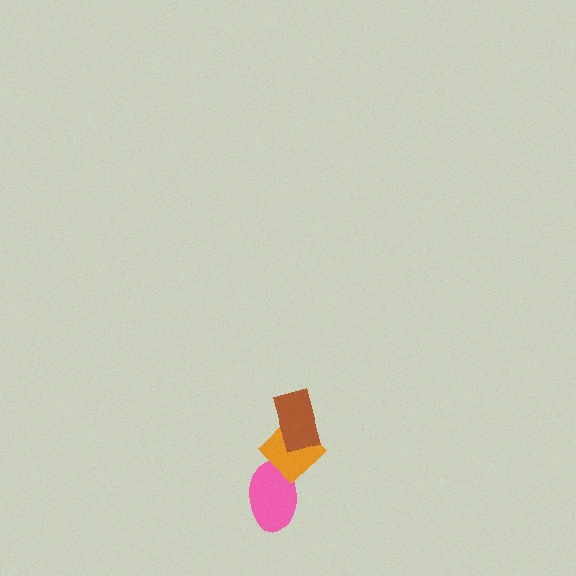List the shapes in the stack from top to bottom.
From top to bottom: the brown rectangle, the orange diamond, the pink ellipse.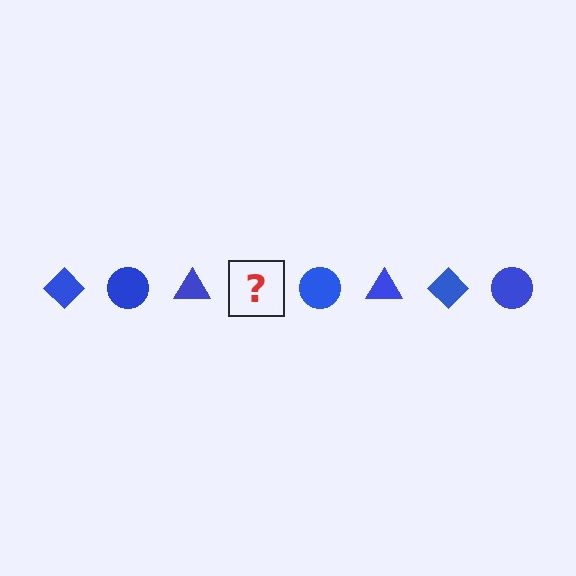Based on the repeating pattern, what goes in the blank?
The blank should be a blue diamond.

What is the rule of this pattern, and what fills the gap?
The rule is that the pattern cycles through diamond, circle, triangle shapes in blue. The gap should be filled with a blue diamond.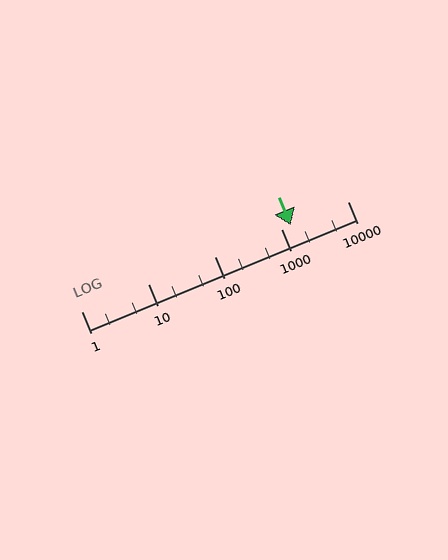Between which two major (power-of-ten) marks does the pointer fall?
The pointer is between 1000 and 10000.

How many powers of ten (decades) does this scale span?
The scale spans 4 decades, from 1 to 10000.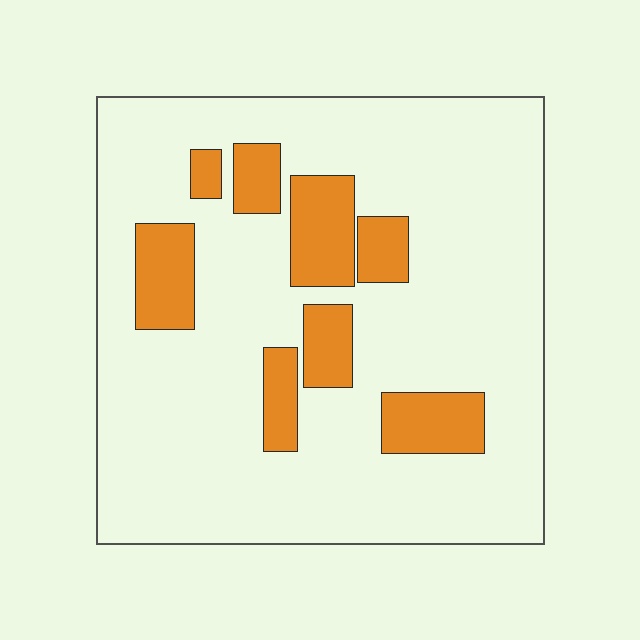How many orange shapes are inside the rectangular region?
8.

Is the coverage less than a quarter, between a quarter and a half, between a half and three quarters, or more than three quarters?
Less than a quarter.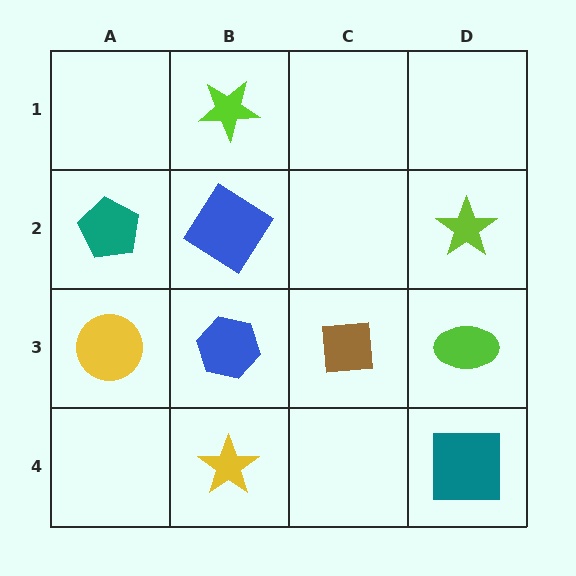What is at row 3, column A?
A yellow circle.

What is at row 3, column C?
A brown square.